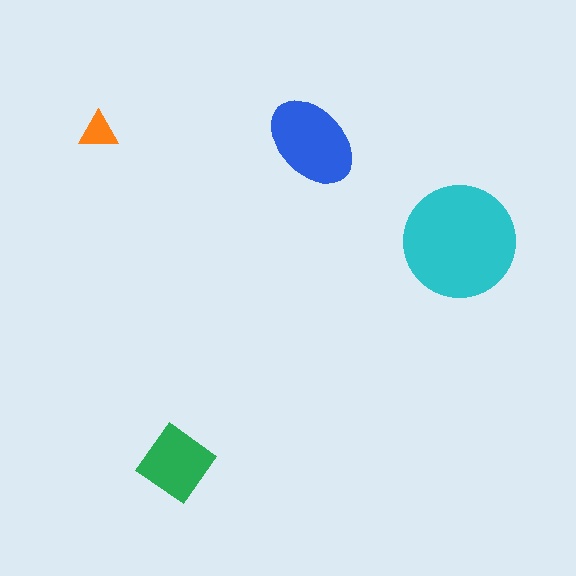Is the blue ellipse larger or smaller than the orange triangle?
Larger.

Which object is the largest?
The cyan circle.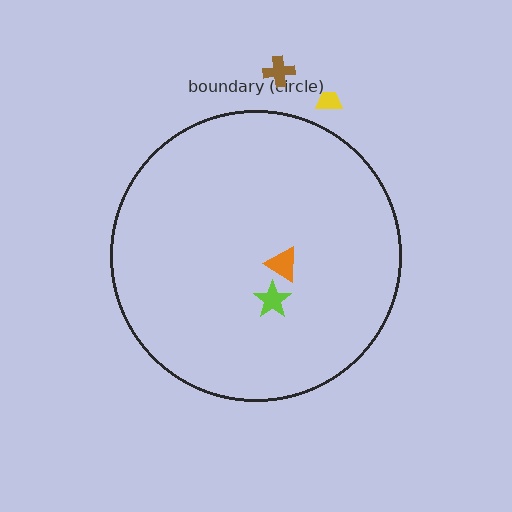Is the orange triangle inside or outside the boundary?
Inside.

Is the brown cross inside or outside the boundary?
Outside.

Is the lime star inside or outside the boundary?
Inside.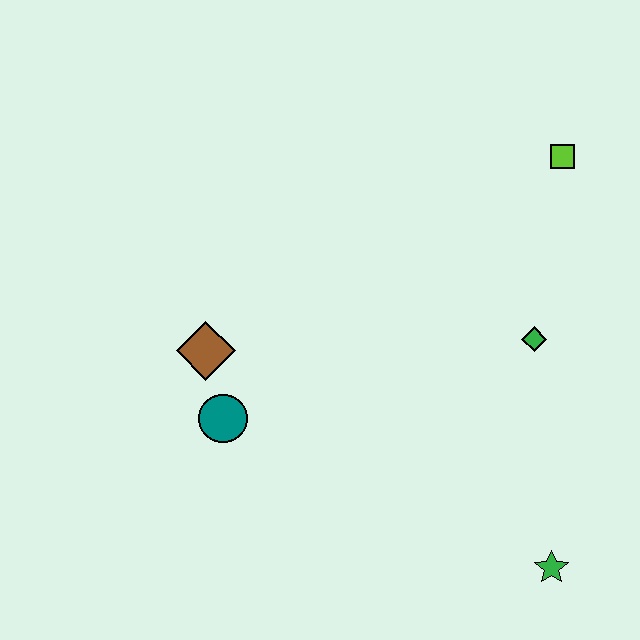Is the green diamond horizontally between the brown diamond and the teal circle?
No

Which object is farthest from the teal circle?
The lime square is farthest from the teal circle.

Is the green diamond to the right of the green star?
No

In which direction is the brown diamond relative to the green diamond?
The brown diamond is to the left of the green diamond.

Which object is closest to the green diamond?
The lime square is closest to the green diamond.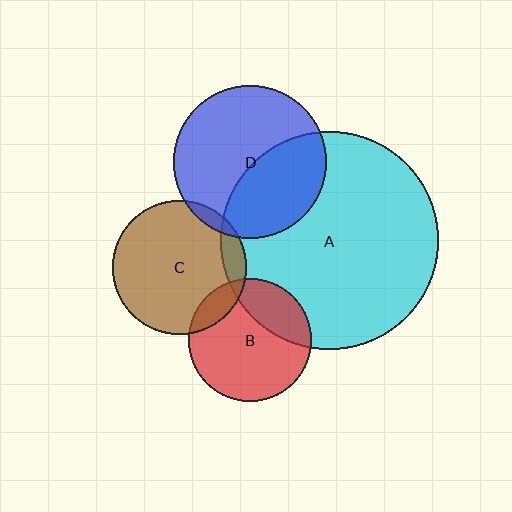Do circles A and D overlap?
Yes.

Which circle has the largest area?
Circle A (cyan).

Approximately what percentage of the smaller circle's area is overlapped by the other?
Approximately 40%.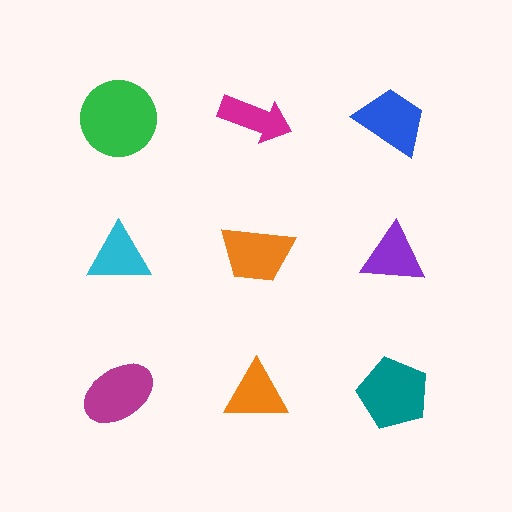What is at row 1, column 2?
A magenta arrow.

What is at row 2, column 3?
A purple triangle.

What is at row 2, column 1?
A cyan triangle.